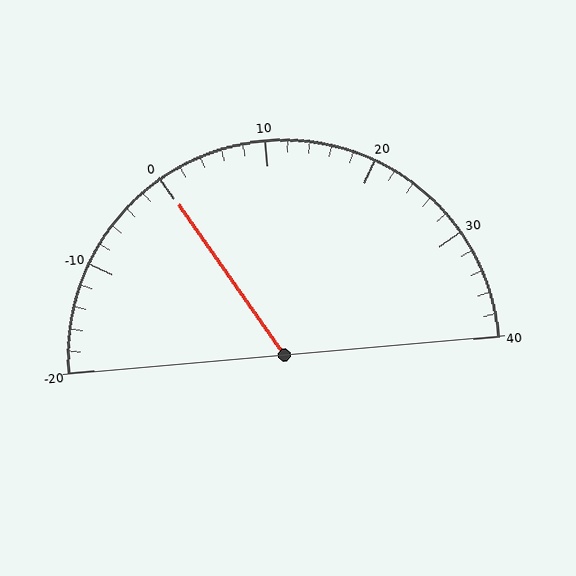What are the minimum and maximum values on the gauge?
The gauge ranges from -20 to 40.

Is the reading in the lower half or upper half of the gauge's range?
The reading is in the lower half of the range (-20 to 40).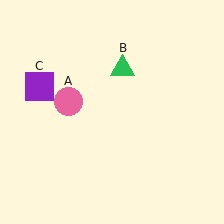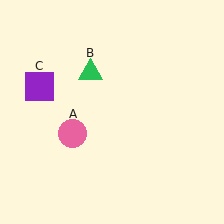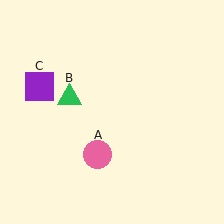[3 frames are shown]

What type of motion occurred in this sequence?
The pink circle (object A), green triangle (object B) rotated counterclockwise around the center of the scene.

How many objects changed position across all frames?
2 objects changed position: pink circle (object A), green triangle (object B).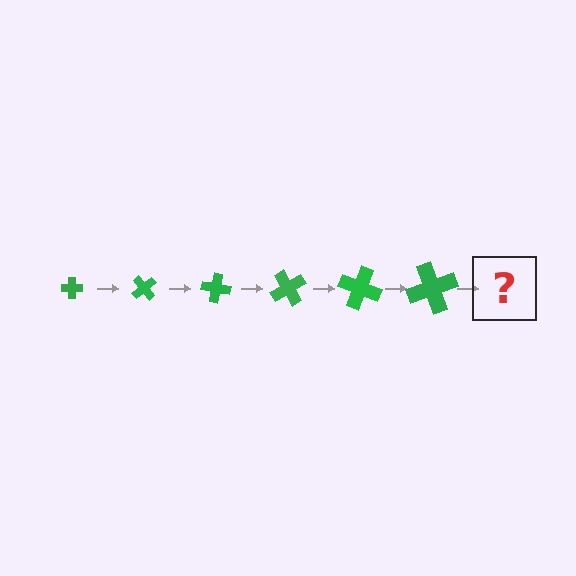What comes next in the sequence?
The next element should be a cross, larger than the previous one and rotated 300 degrees from the start.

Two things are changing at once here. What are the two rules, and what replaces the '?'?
The two rules are that the cross grows larger each step and it rotates 50 degrees each step. The '?' should be a cross, larger than the previous one and rotated 300 degrees from the start.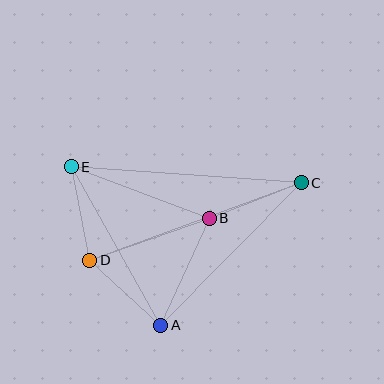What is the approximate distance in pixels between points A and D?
The distance between A and D is approximately 96 pixels.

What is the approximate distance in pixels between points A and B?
The distance between A and B is approximately 118 pixels.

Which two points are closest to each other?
Points D and E are closest to each other.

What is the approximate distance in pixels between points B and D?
The distance between B and D is approximately 127 pixels.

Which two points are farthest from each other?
Points C and E are farthest from each other.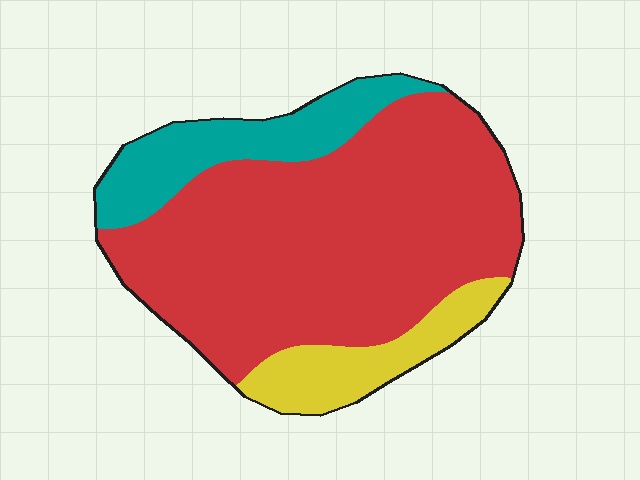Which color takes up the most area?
Red, at roughly 70%.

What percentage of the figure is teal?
Teal covers around 15% of the figure.